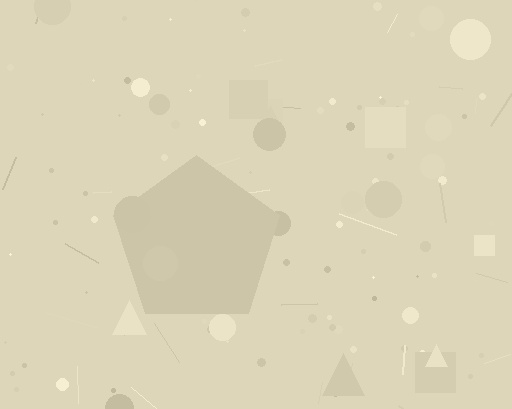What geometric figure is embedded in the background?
A pentagon is embedded in the background.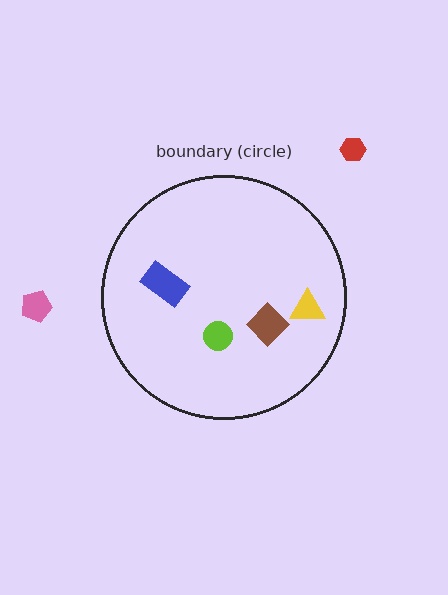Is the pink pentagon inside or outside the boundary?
Outside.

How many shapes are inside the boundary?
4 inside, 2 outside.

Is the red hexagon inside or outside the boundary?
Outside.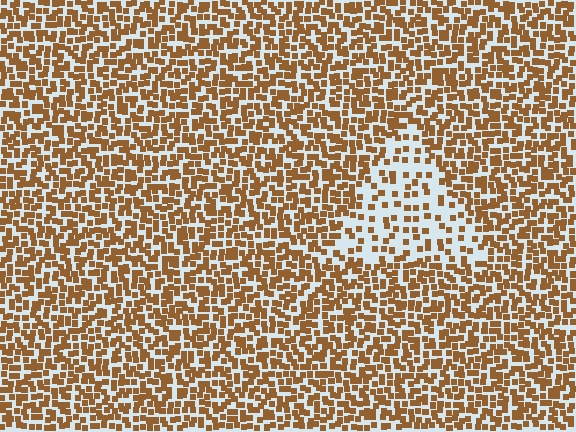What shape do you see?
I see a triangle.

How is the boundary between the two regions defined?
The boundary is defined by a change in element density (approximately 2.3x ratio). All elements are the same color, size, and shape.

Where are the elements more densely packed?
The elements are more densely packed outside the triangle boundary.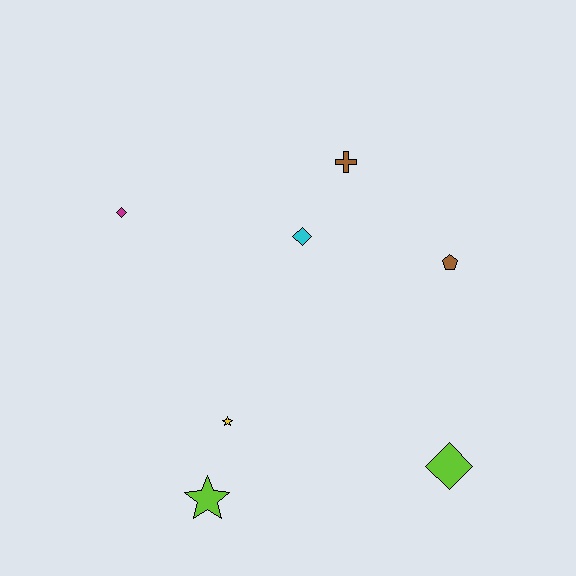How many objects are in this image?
There are 7 objects.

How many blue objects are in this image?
There are no blue objects.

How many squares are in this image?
There are no squares.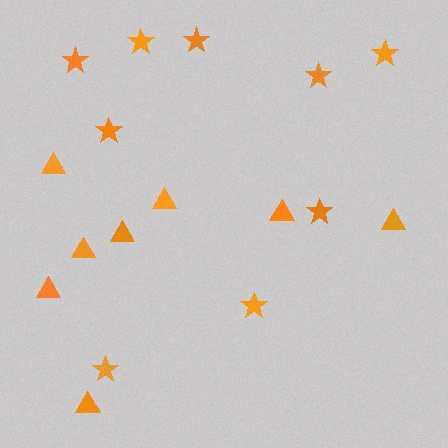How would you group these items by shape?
There are 2 groups: one group of stars (9) and one group of triangles (8).